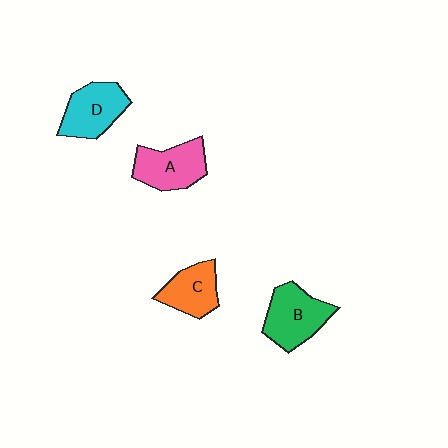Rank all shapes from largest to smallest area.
From largest to smallest: B (green), A (pink), D (cyan), C (orange).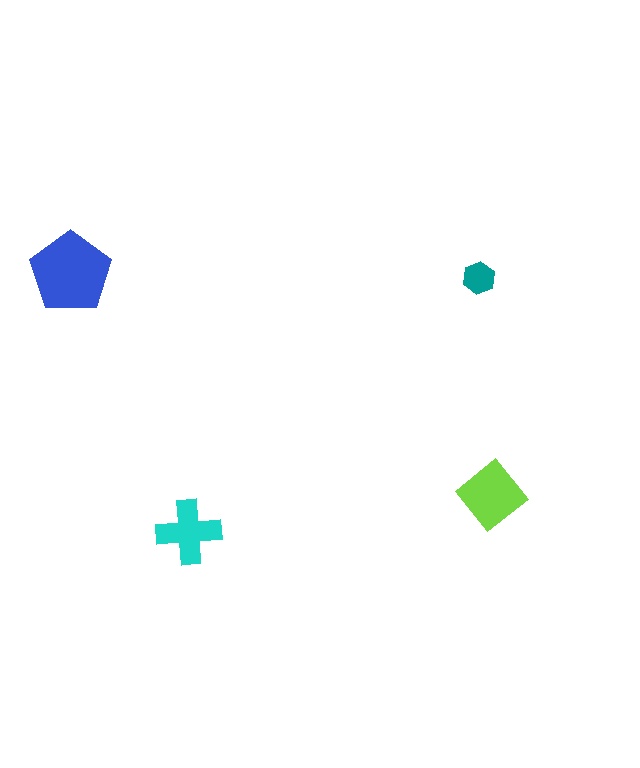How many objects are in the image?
There are 4 objects in the image.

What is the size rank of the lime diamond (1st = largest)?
2nd.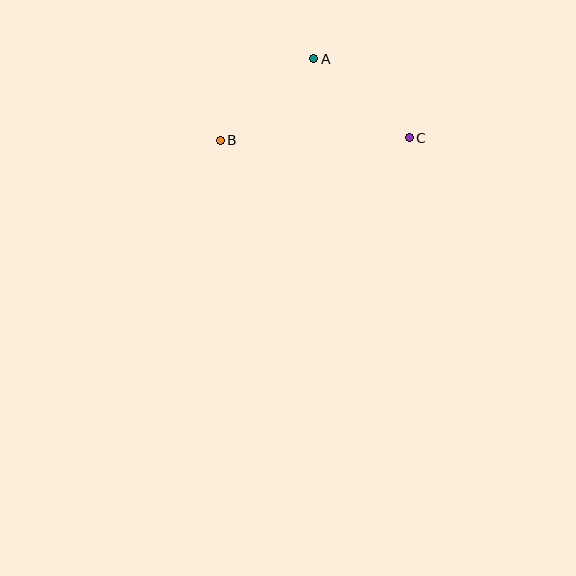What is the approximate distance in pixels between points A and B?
The distance between A and B is approximately 124 pixels.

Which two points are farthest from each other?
Points B and C are farthest from each other.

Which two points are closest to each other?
Points A and C are closest to each other.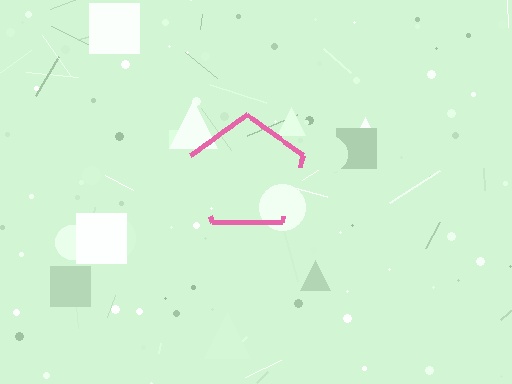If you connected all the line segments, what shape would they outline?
They would outline a pentagon.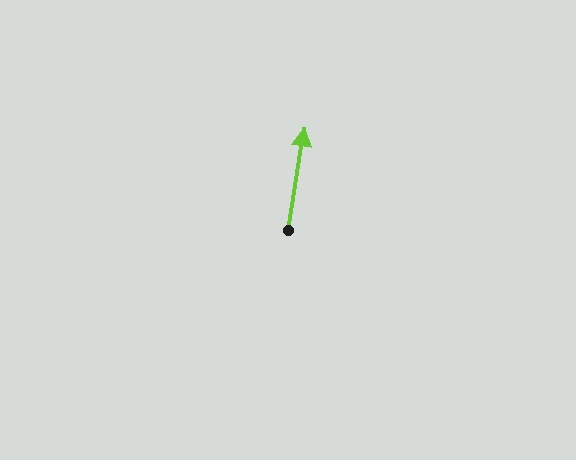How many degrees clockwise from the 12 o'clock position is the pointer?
Approximately 9 degrees.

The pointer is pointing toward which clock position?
Roughly 12 o'clock.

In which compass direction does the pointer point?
North.